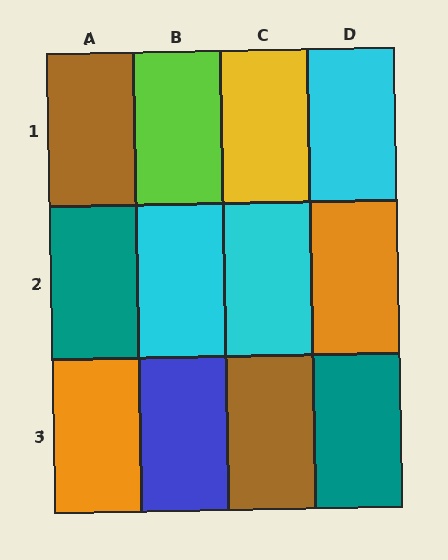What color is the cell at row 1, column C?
Yellow.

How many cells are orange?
2 cells are orange.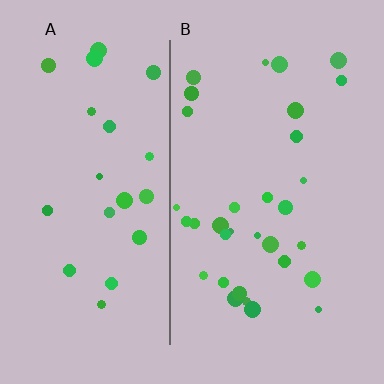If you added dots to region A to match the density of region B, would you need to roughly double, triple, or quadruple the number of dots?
Approximately double.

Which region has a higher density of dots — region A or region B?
B (the right).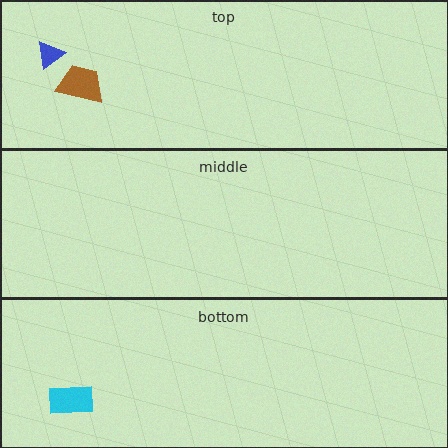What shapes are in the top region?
The brown trapezoid, the blue triangle.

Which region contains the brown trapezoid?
The top region.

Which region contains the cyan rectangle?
The bottom region.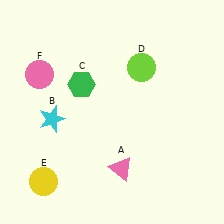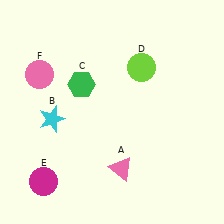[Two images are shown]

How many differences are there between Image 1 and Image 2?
There is 1 difference between the two images.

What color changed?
The circle (E) changed from yellow in Image 1 to magenta in Image 2.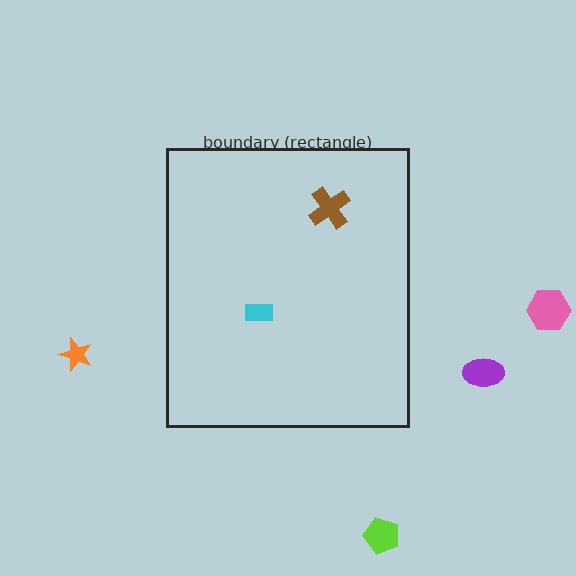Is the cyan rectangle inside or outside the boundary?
Inside.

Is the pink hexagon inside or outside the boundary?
Outside.